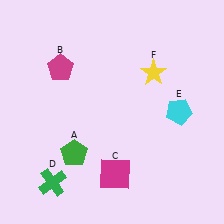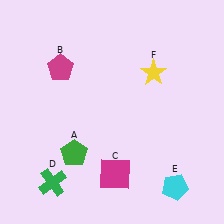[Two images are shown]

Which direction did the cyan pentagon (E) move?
The cyan pentagon (E) moved down.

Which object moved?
The cyan pentagon (E) moved down.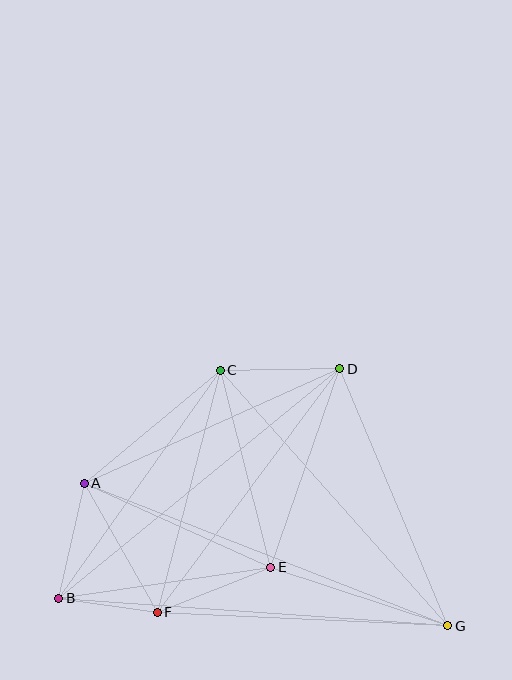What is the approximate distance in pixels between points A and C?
The distance between A and C is approximately 177 pixels.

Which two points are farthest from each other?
Points A and G are farthest from each other.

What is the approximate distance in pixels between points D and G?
The distance between D and G is approximately 278 pixels.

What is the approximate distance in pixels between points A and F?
The distance between A and F is approximately 148 pixels.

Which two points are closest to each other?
Points B and F are closest to each other.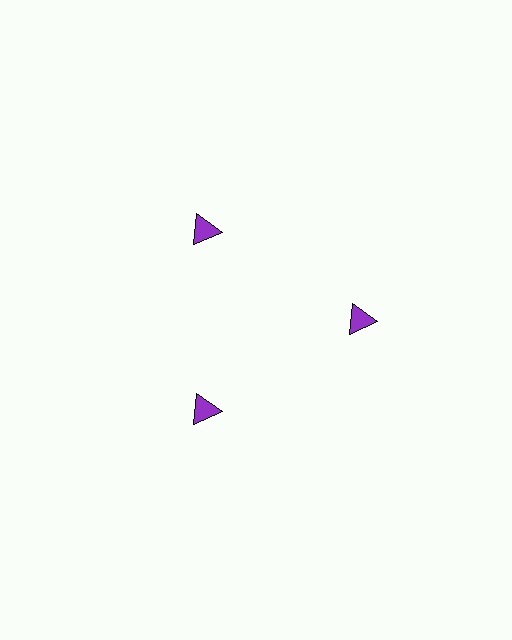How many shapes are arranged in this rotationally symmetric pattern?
There are 3 shapes, arranged in 3 groups of 1.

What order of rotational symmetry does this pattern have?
This pattern has 3-fold rotational symmetry.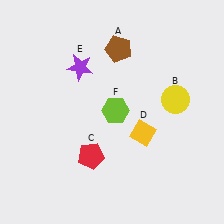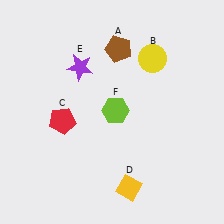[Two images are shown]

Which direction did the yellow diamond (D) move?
The yellow diamond (D) moved down.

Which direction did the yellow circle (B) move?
The yellow circle (B) moved up.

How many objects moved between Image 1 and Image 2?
3 objects moved between the two images.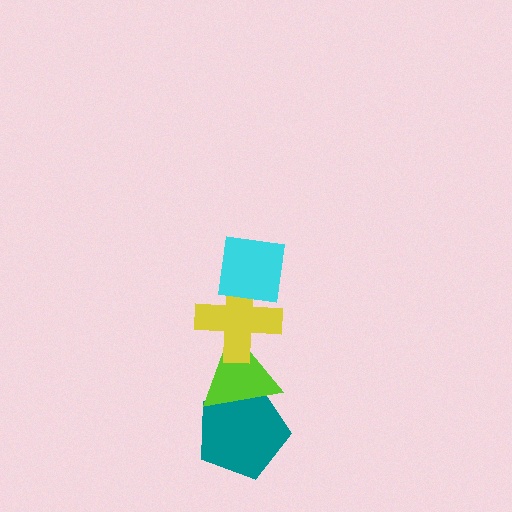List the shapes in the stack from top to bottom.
From top to bottom: the cyan square, the yellow cross, the lime triangle, the teal pentagon.